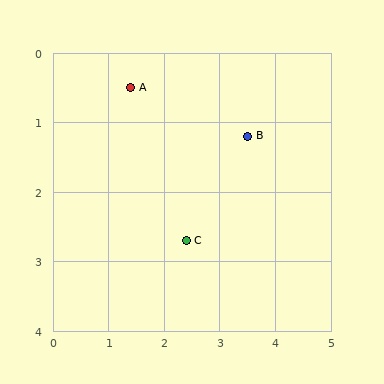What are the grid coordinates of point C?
Point C is at approximately (2.4, 2.7).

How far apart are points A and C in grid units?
Points A and C are about 2.4 grid units apart.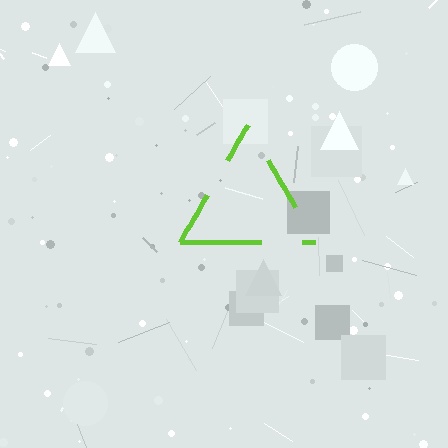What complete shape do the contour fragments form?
The contour fragments form a triangle.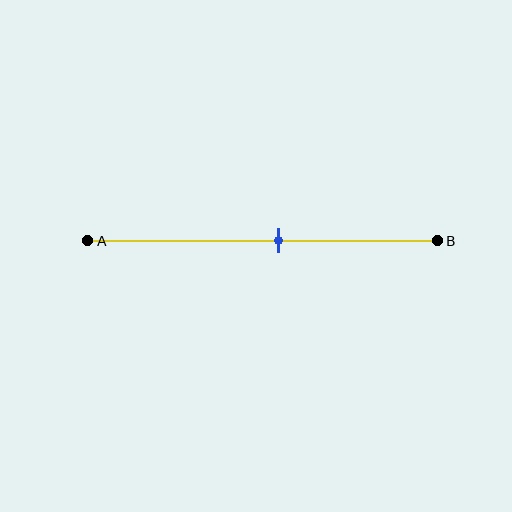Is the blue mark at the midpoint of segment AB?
No, the mark is at about 55% from A, not at the 50% midpoint.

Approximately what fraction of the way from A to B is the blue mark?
The blue mark is approximately 55% of the way from A to B.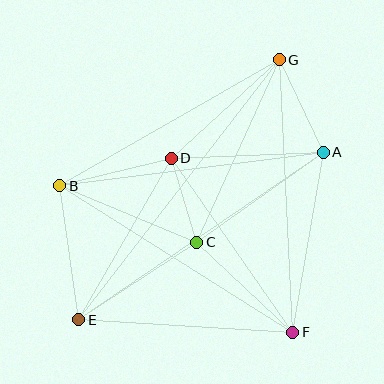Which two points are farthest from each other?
Points E and G are farthest from each other.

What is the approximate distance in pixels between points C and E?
The distance between C and E is approximately 141 pixels.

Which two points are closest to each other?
Points C and D are closest to each other.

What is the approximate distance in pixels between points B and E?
The distance between B and E is approximately 135 pixels.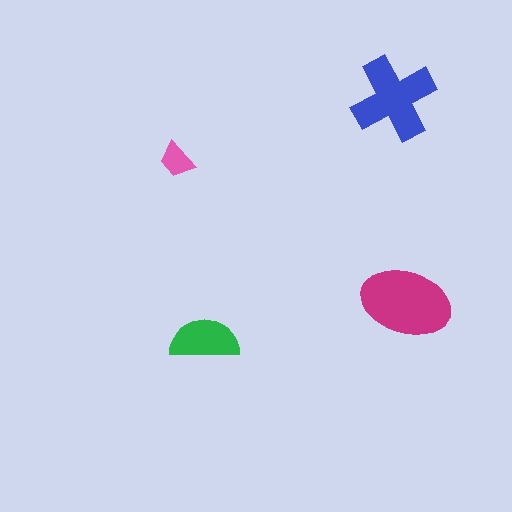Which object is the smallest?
The pink trapezoid.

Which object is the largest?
The magenta ellipse.